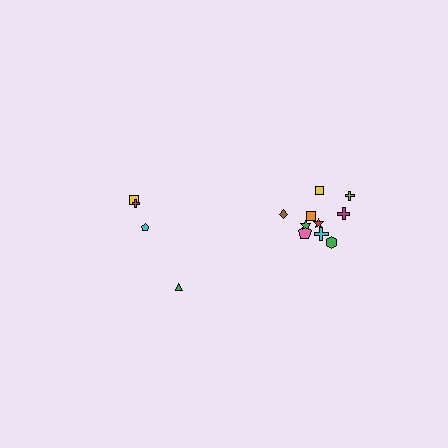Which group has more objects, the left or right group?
The right group.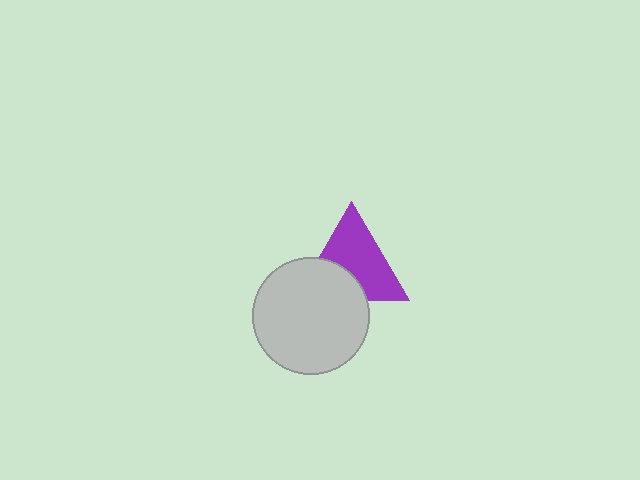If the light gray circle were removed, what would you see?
You would see the complete purple triangle.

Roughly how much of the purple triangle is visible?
About half of it is visible (roughly 64%).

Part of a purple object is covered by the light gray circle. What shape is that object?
It is a triangle.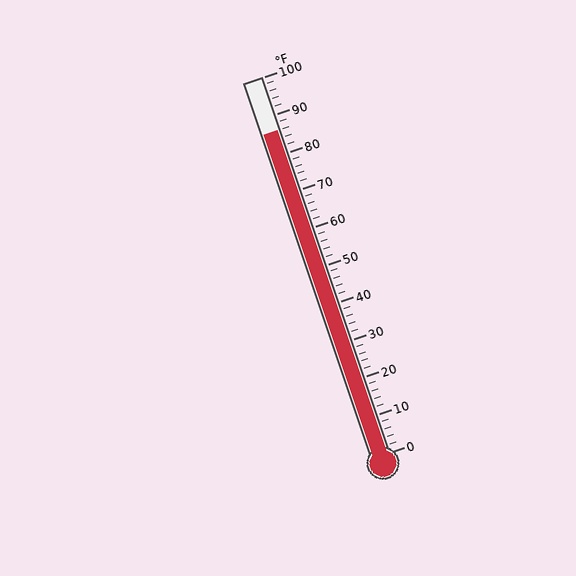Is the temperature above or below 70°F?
The temperature is above 70°F.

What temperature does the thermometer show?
The thermometer shows approximately 86°F.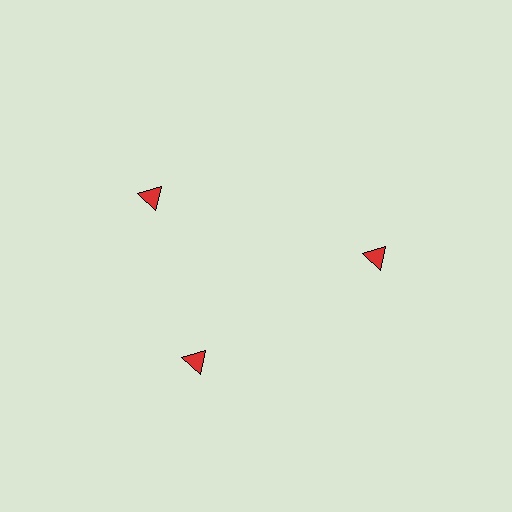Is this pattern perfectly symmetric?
No. The 3 red triangles are arranged in a ring, but one element near the 11 o'clock position is rotated out of alignment along the ring, breaking the 3-fold rotational symmetry.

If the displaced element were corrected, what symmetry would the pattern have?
It would have 3-fold rotational symmetry — the pattern would map onto itself every 120 degrees.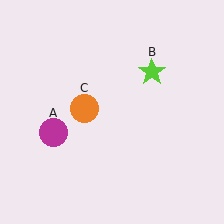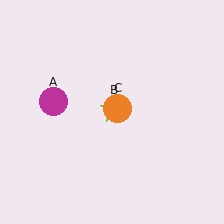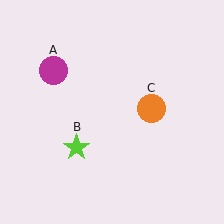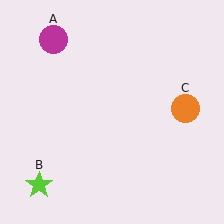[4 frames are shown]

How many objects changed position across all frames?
3 objects changed position: magenta circle (object A), lime star (object B), orange circle (object C).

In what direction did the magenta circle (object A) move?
The magenta circle (object A) moved up.